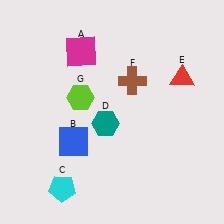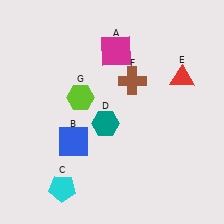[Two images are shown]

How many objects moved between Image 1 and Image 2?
1 object moved between the two images.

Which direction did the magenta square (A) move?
The magenta square (A) moved right.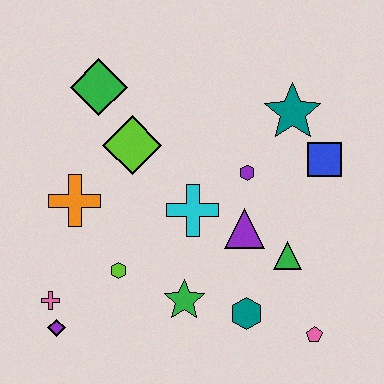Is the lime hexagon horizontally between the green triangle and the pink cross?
Yes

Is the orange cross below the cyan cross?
No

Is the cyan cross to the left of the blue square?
Yes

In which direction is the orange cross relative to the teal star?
The orange cross is to the left of the teal star.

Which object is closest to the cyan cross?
The purple triangle is closest to the cyan cross.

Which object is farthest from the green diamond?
The pink pentagon is farthest from the green diamond.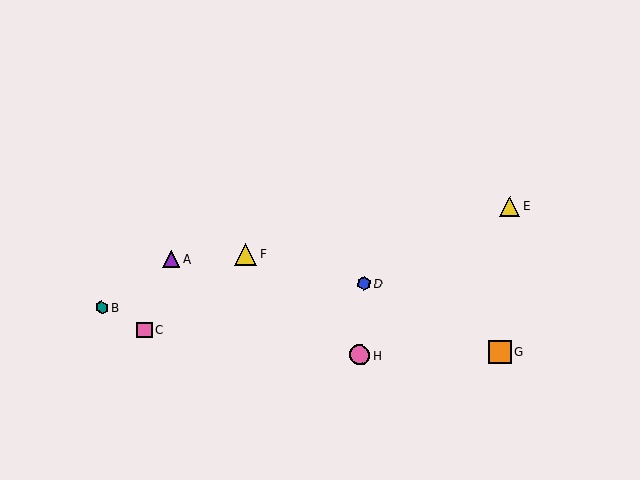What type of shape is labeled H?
Shape H is a pink circle.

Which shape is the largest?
The orange square (labeled G) is the largest.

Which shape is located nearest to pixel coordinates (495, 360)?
The orange square (labeled G) at (500, 352) is nearest to that location.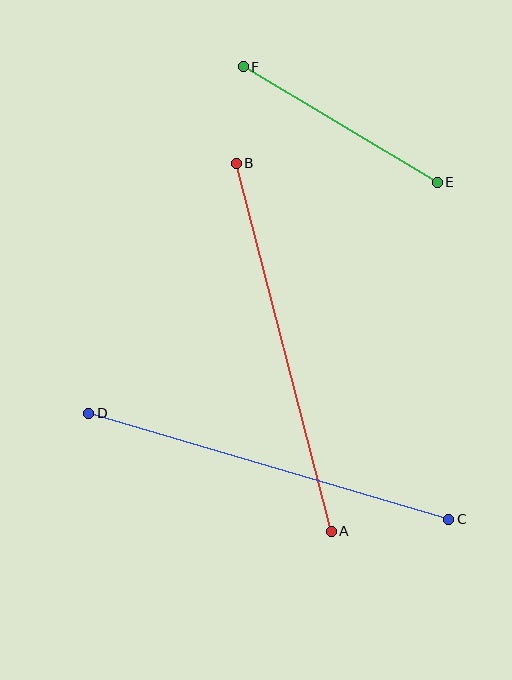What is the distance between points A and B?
The distance is approximately 380 pixels.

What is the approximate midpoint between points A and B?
The midpoint is at approximately (284, 347) pixels.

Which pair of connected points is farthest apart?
Points A and B are farthest apart.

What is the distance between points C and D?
The distance is approximately 375 pixels.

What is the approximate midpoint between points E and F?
The midpoint is at approximately (340, 125) pixels.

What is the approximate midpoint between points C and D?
The midpoint is at approximately (269, 466) pixels.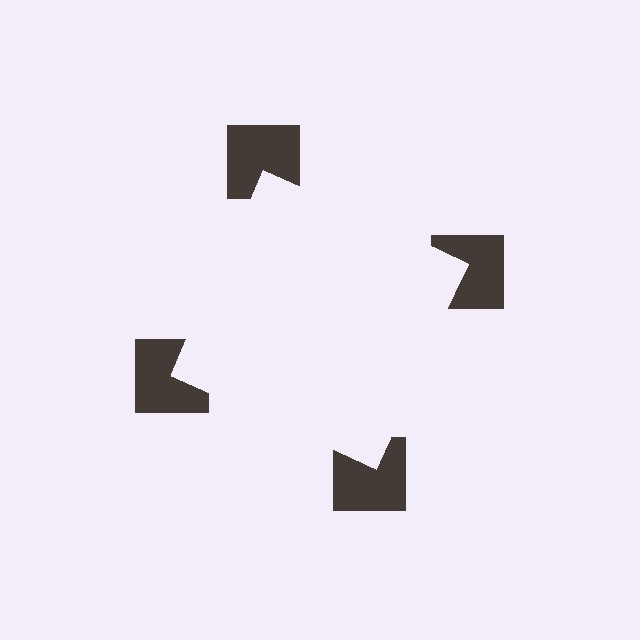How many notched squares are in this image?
There are 4 — one at each vertex of the illusory square.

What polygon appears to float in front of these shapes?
An illusory square — its edges are inferred from the aligned wedge cuts in the notched squares, not physically drawn.